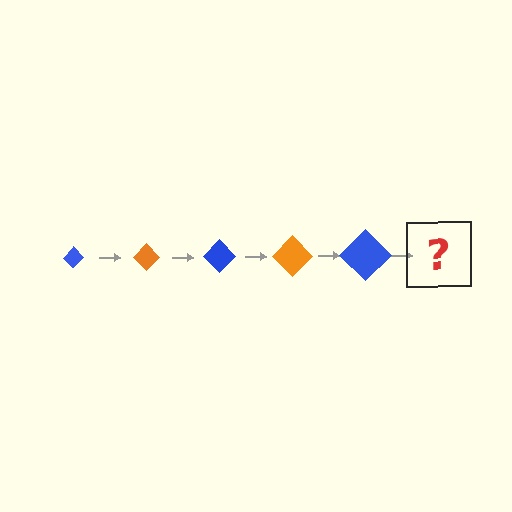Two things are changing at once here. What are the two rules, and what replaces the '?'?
The two rules are that the diamond grows larger each step and the color cycles through blue and orange. The '?' should be an orange diamond, larger than the previous one.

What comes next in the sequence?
The next element should be an orange diamond, larger than the previous one.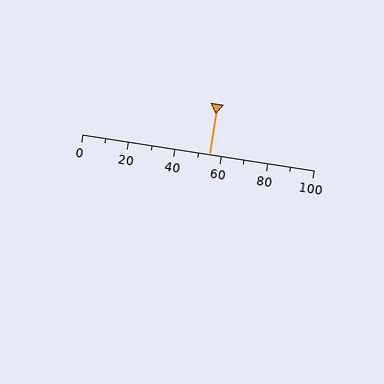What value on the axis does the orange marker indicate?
The marker indicates approximately 55.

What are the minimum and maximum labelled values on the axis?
The axis runs from 0 to 100.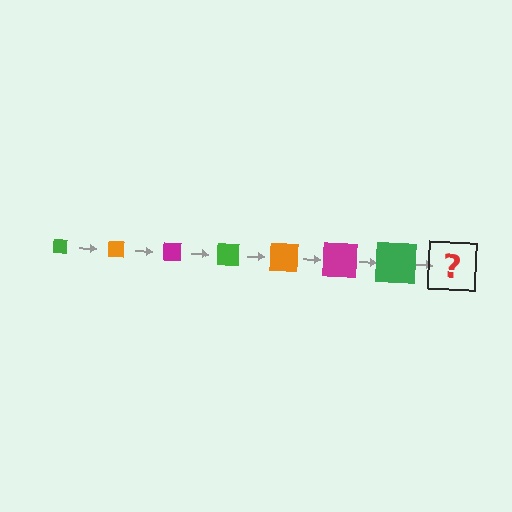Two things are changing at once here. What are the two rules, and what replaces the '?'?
The two rules are that the square grows larger each step and the color cycles through green, orange, and magenta. The '?' should be an orange square, larger than the previous one.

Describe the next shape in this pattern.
It should be an orange square, larger than the previous one.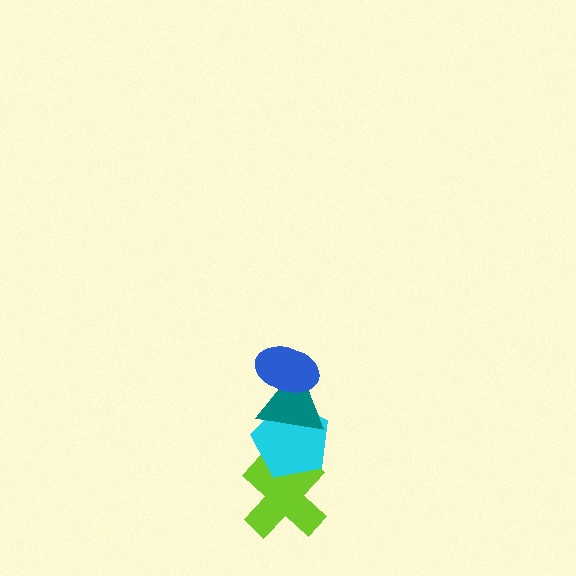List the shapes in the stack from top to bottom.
From top to bottom: the blue ellipse, the teal triangle, the cyan pentagon, the lime cross.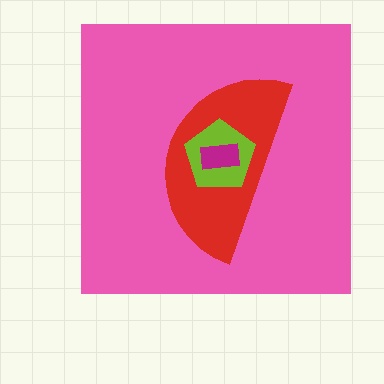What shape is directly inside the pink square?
The red semicircle.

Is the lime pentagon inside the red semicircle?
Yes.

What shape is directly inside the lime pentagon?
The magenta rectangle.